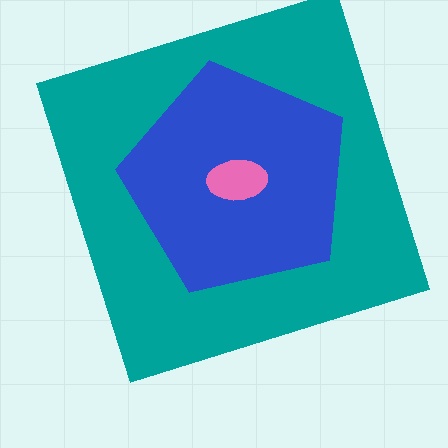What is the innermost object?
The pink ellipse.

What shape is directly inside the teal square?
The blue pentagon.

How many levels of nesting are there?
3.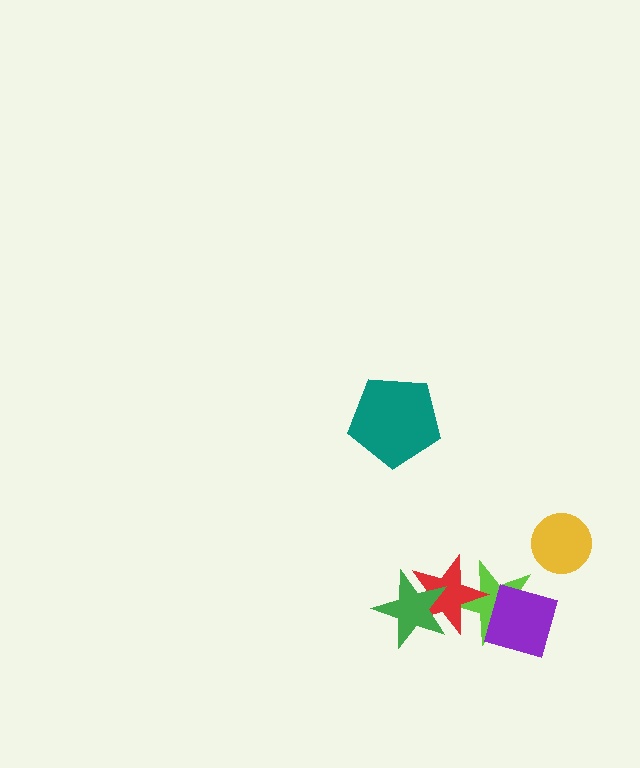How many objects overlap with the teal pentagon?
0 objects overlap with the teal pentagon.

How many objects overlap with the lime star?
2 objects overlap with the lime star.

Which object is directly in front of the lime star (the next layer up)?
The purple square is directly in front of the lime star.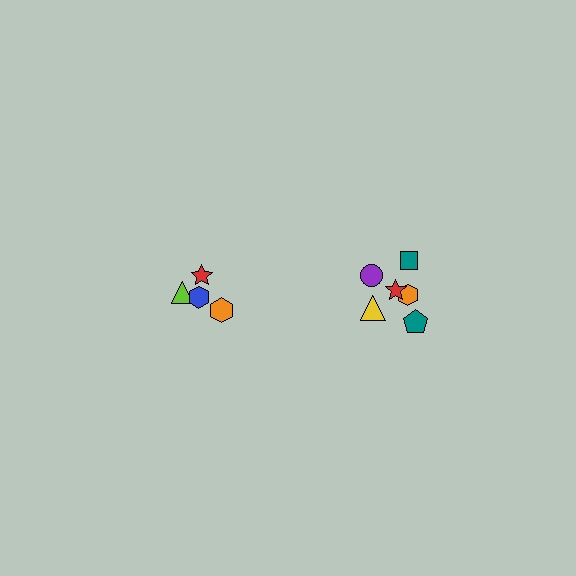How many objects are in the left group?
There are 4 objects.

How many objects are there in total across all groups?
There are 10 objects.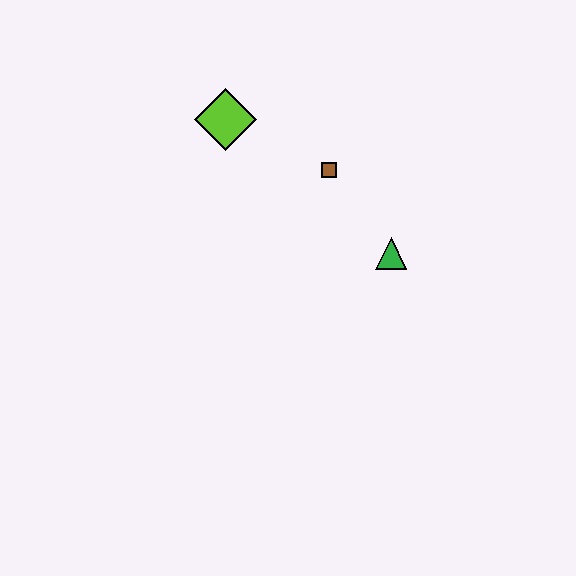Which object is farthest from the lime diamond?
The green triangle is farthest from the lime diamond.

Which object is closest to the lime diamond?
The brown square is closest to the lime diamond.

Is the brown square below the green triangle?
No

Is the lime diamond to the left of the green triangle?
Yes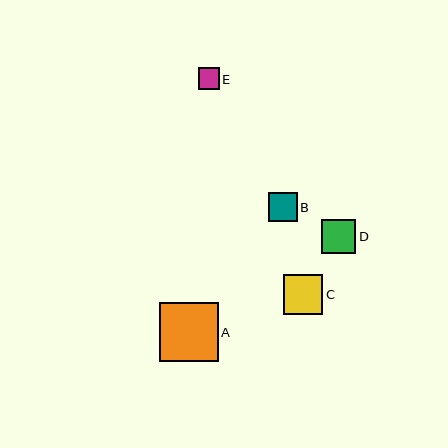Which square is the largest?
Square A is the largest with a size of approximately 59 pixels.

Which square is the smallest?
Square E is the smallest with a size of approximately 21 pixels.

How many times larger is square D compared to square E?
Square D is approximately 1.6 times the size of square E.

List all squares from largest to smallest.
From largest to smallest: A, C, D, B, E.